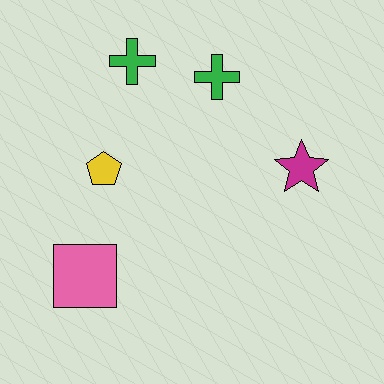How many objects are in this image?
There are 5 objects.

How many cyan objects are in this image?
There are no cyan objects.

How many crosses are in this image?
There are 2 crosses.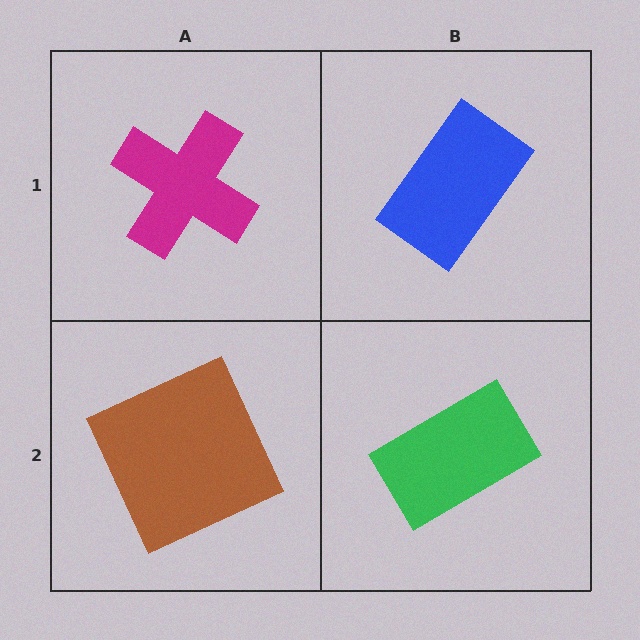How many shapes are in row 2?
2 shapes.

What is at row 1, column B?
A blue rectangle.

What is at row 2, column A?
A brown square.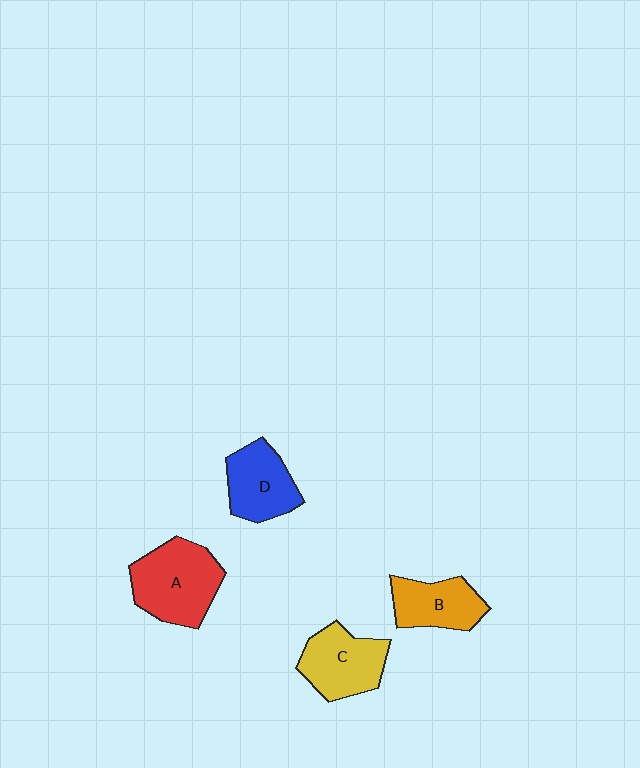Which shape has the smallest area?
Shape B (orange).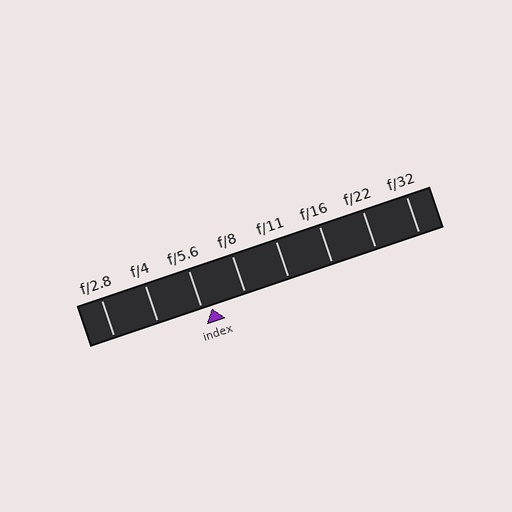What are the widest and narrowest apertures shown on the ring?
The widest aperture shown is f/2.8 and the narrowest is f/32.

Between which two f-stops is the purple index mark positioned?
The index mark is between f/5.6 and f/8.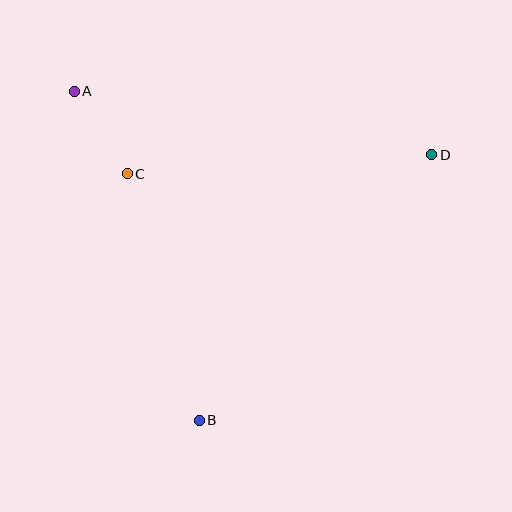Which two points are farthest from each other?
Points A and D are farthest from each other.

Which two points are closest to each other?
Points A and C are closest to each other.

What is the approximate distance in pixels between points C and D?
The distance between C and D is approximately 305 pixels.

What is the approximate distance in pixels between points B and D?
The distance between B and D is approximately 353 pixels.